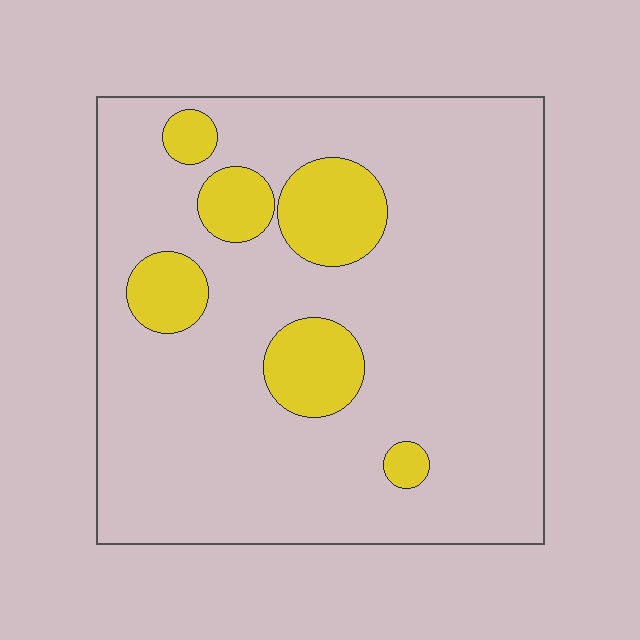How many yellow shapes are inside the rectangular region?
6.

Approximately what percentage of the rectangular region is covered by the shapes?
Approximately 15%.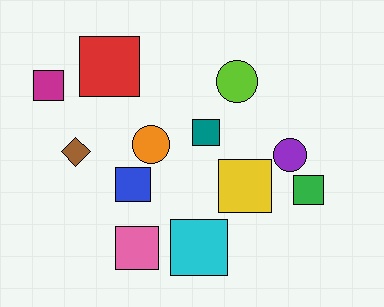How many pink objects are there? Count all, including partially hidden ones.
There is 1 pink object.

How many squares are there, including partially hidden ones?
There are 8 squares.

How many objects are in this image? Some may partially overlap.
There are 12 objects.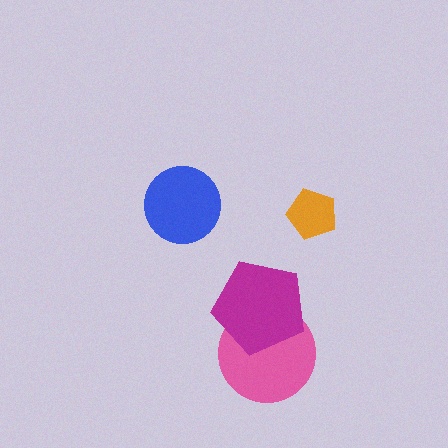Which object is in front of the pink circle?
The magenta pentagon is in front of the pink circle.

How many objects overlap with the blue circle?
0 objects overlap with the blue circle.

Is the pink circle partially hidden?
Yes, it is partially covered by another shape.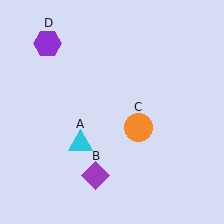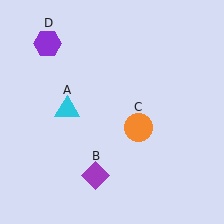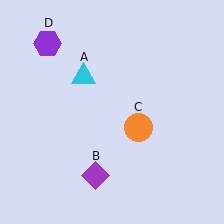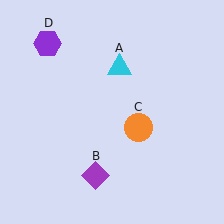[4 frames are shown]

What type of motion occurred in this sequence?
The cyan triangle (object A) rotated clockwise around the center of the scene.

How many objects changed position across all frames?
1 object changed position: cyan triangle (object A).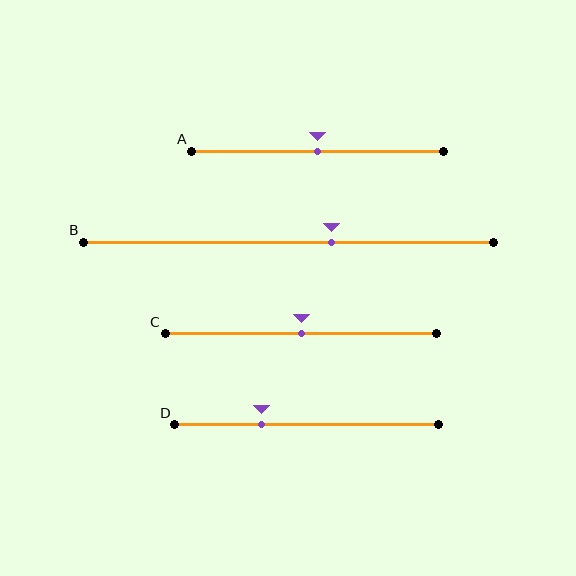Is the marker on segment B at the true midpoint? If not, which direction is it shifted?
No, the marker on segment B is shifted to the right by about 10% of the segment length.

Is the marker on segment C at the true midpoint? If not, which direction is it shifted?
Yes, the marker on segment C is at the true midpoint.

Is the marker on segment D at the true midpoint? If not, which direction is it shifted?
No, the marker on segment D is shifted to the left by about 17% of the segment length.